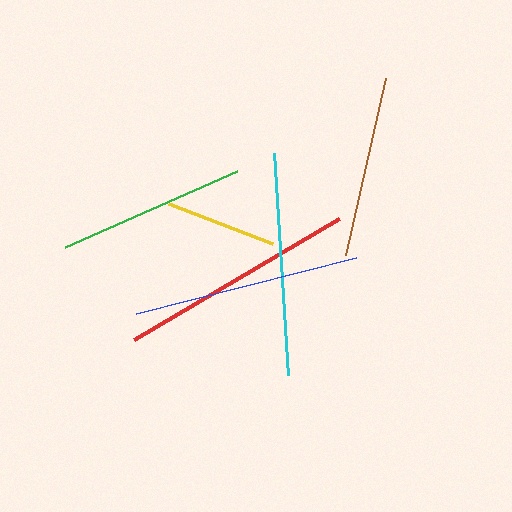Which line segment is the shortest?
The yellow line is the shortest at approximately 111 pixels.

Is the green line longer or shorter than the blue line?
The blue line is longer than the green line.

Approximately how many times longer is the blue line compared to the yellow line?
The blue line is approximately 2.0 times the length of the yellow line.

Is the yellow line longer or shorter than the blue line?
The blue line is longer than the yellow line.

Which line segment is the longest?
The red line is the longest at approximately 238 pixels.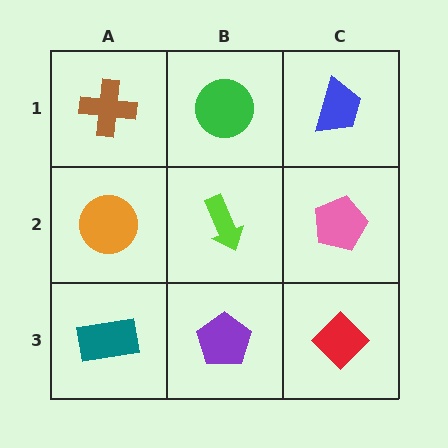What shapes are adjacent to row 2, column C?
A blue trapezoid (row 1, column C), a red diamond (row 3, column C), a lime arrow (row 2, column B).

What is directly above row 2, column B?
A green circle.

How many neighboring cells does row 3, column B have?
3.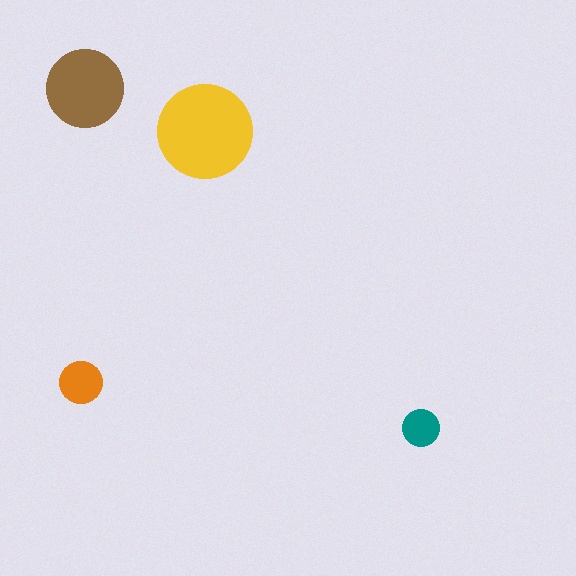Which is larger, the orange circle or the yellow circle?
The yellow one.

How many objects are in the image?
There are 4 objects in the image.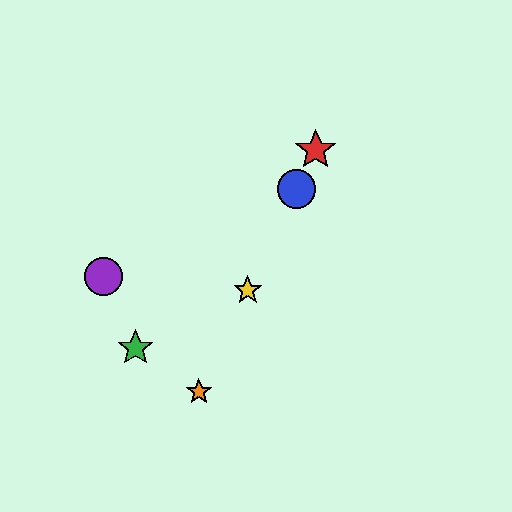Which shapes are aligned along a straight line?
The red star, the blue circle, the yellow star, the orange star are aligned along a straight line.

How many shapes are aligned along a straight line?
4 shapes (the red star, the blue circle, the yellow star, the orange star) are aligned along a straight line.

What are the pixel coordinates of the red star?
The red star is at (316, 150).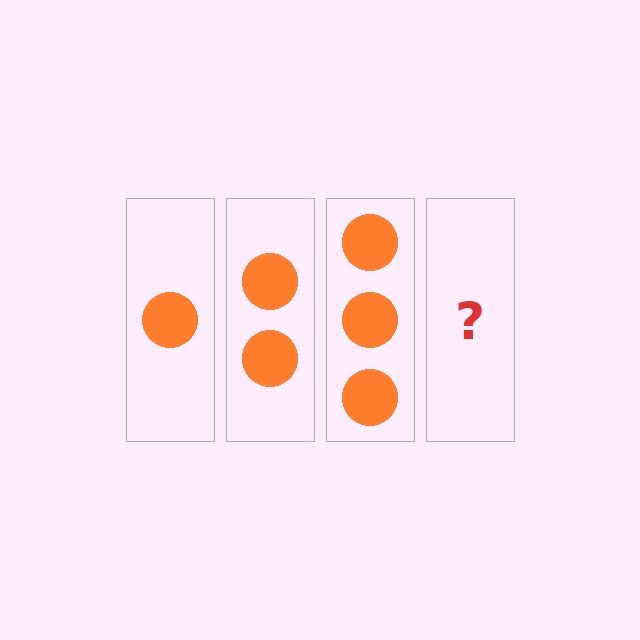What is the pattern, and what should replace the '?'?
The pattern is that each step adds one more circle. The '?' should be 4 circles.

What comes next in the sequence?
The next element should be 4 circles.